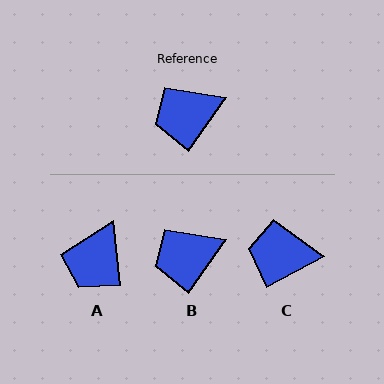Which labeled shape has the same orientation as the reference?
B.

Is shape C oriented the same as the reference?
No, it is off by about 27 degrees.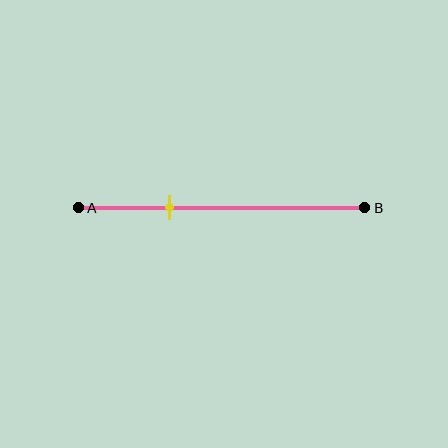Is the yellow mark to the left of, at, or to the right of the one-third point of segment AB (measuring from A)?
The yellow mark is approximately at the one-third point of segment AB.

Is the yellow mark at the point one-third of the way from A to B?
Yes, the mark is approximately at the one-third point.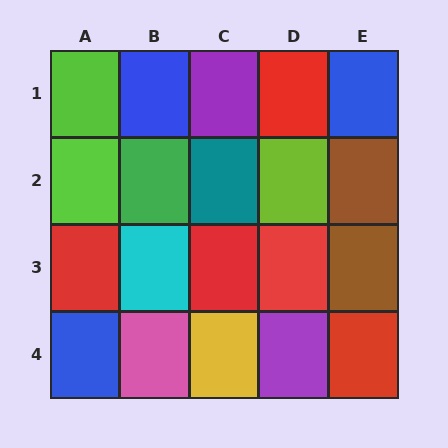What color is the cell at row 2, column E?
Brown.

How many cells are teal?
1 cell is teal.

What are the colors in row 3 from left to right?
Red, cyan, red, red, brown.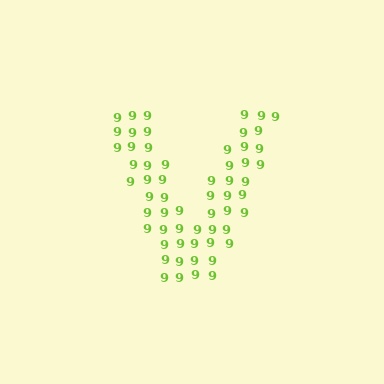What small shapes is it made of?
It is made of small digit 9's.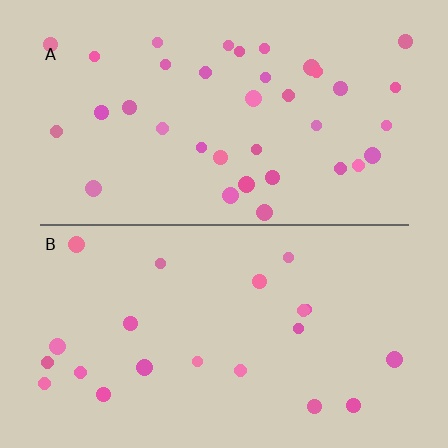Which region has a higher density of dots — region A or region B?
A (the top).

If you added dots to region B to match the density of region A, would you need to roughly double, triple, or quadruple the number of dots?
Approximately double.